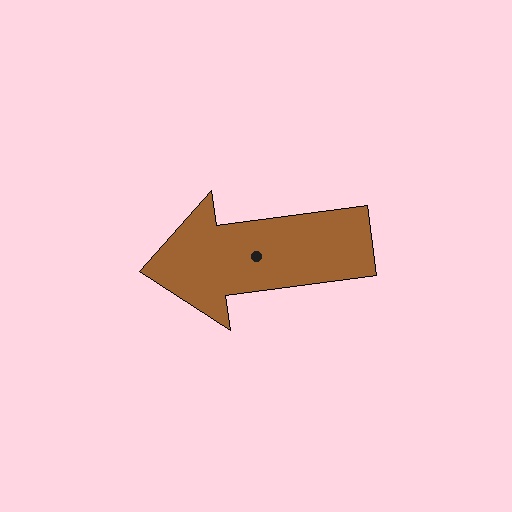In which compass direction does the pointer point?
West.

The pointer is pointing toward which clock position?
Roughly 9 o'clock.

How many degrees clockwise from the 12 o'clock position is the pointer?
Approximately 263 degrees.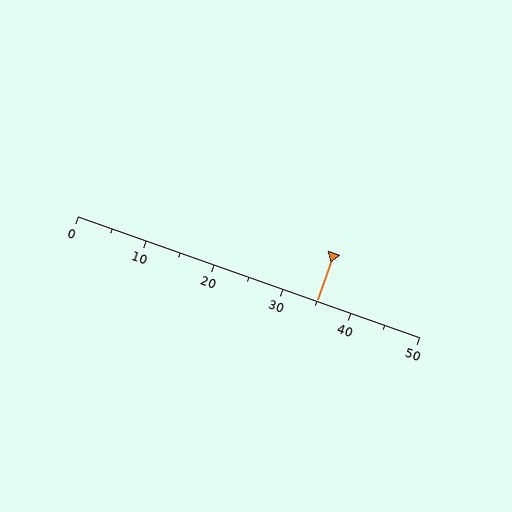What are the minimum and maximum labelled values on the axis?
The axis runs from 0 to 50.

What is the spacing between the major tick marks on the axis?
The major ticks are spaced 10 apart.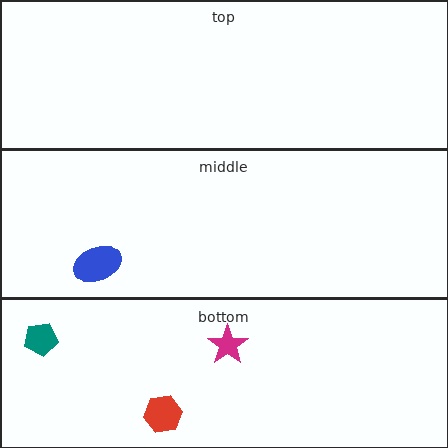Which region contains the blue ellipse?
The middle region.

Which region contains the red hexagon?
The bottom region.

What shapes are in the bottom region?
The teal pentagon, the magenta star, the red hexagon.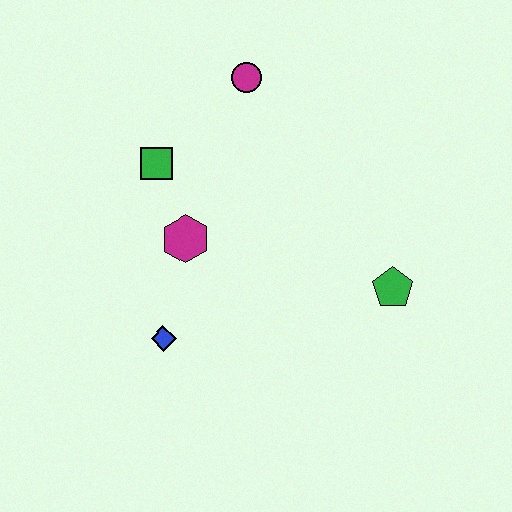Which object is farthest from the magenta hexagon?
The green pentagon is farthest from the magenta hexagon.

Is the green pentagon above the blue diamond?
Yes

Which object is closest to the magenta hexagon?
The green square is closest to the magenta hexagon.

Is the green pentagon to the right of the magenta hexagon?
Yes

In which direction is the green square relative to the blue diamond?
The green square is above the blue diamond.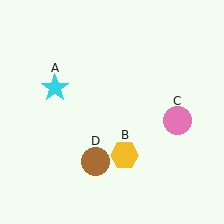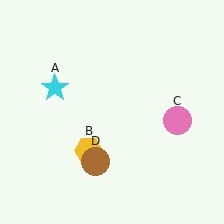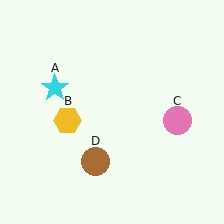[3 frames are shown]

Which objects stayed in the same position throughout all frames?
Cyan star (object A) and pink circle (object C) and brown circle (object D) remained stationary.